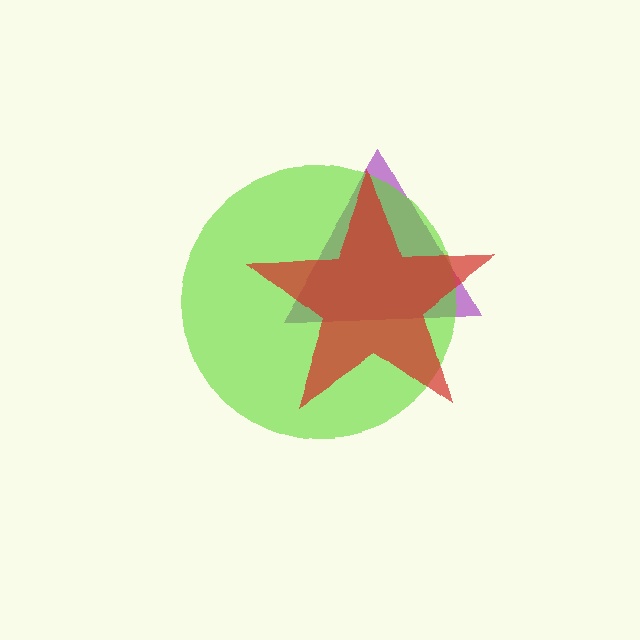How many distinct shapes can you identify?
There are 3 distinct shapes: a purple triangle, a lime circle, a red star.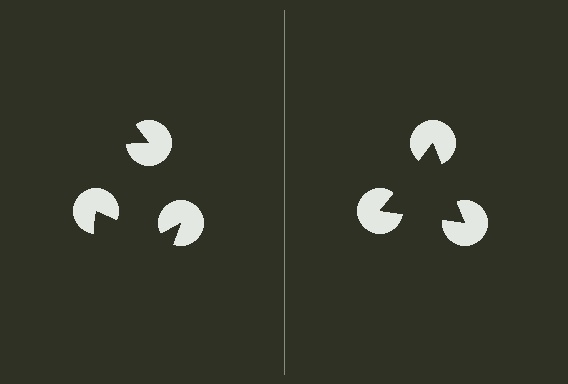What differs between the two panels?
The pac-man discs are positioned identically on both sides; only the wedge orientations differ. On the right they align to a triangle; on the left they are misaligned.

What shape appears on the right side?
An illusory triangle.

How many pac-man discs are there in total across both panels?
6 — 3 on each side.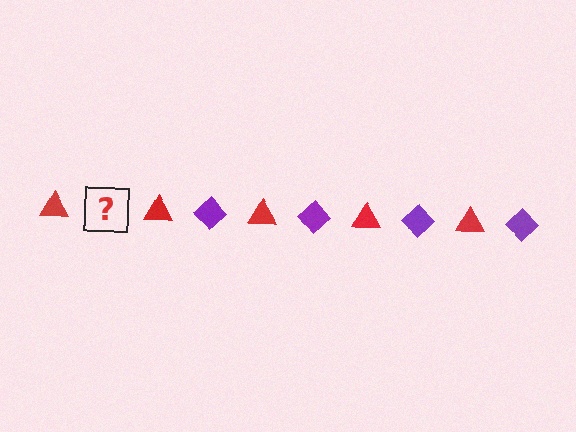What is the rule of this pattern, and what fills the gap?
The rule is that the pattern alternates between red triangle and purple diamond. The gap should be filled with a purple diamond.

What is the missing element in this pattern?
The missing element is a purple diamond.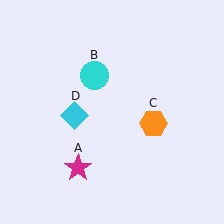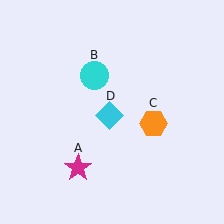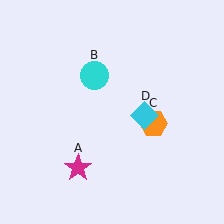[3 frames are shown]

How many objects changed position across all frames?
1 object changed position: cyan diamond (object D).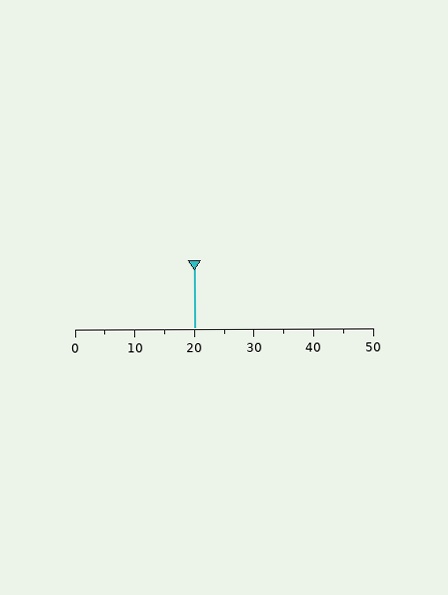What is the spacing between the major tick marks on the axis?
The major ticks are spaced 10 apart.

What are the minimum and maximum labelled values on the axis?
The axis runs from 0 to 50.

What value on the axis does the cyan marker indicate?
The marker indicates approximately 20.